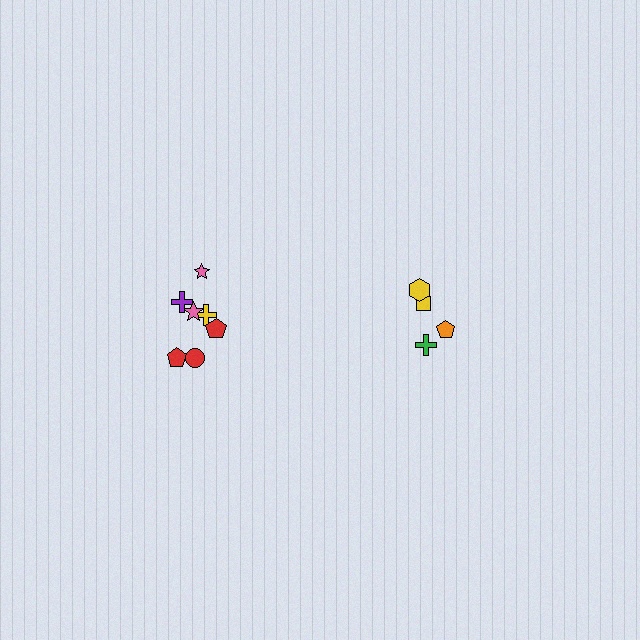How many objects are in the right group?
There are 4 objects.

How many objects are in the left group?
There are 7 objects.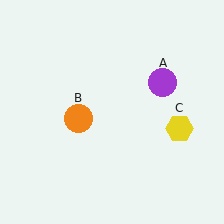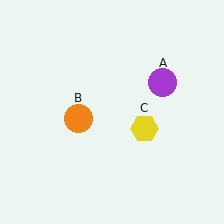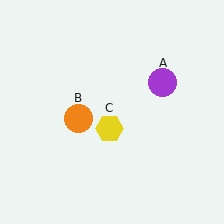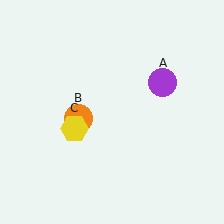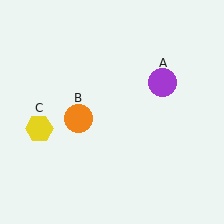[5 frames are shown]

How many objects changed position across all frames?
1 object changed position: yellow hexagon (object C).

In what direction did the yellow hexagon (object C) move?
The yellow hexagon (object C) moved left.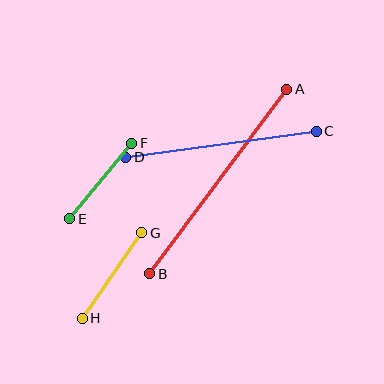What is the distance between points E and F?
The distance is approximately 98 pixels.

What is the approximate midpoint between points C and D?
The midpoint is at approximately (221, 144) pixels.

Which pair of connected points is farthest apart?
Points A and B are farthest apart.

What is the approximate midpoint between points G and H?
The midpoint is at approximately (112, 276) pixels.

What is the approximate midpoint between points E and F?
The midpoint is at approximately (101, 181) pixels.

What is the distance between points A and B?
The distance is approximately 230 pixels.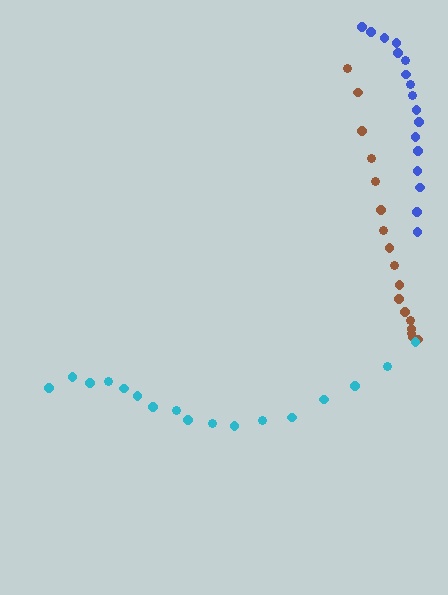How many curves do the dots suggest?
There are 3 distinct paths.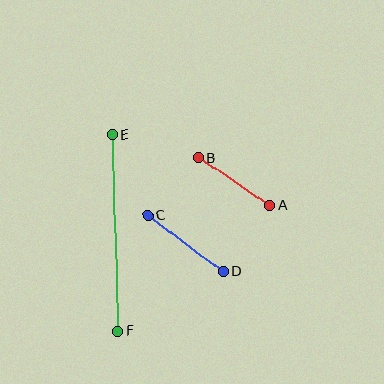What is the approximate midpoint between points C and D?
The midpoint is at approximately (185, 244) pixels.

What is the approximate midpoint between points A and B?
The midpoint is at approximately (234, 182) pixels.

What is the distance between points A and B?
The distance is approximately 86 pixels.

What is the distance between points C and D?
The distance is approximately 94 pixels.